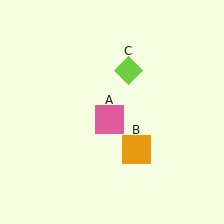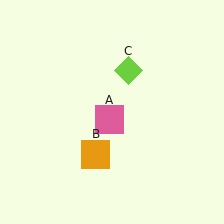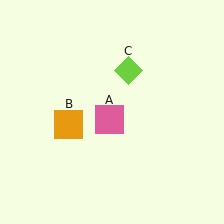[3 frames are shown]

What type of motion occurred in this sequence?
The orange square (object B) rotated clockwise around the center of the scene.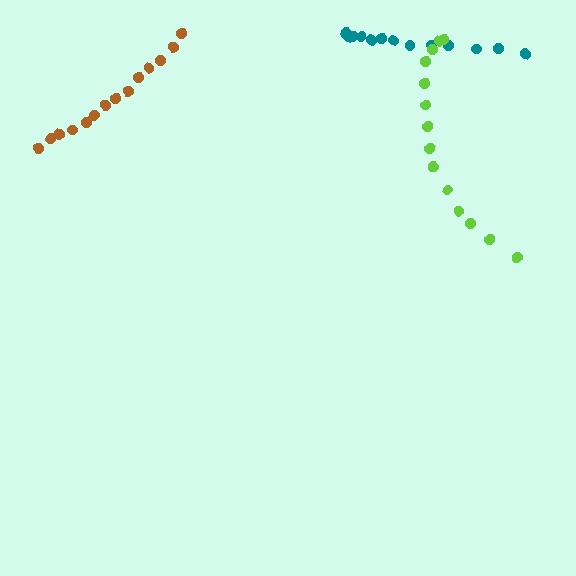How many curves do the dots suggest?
There are 3 distinct paths.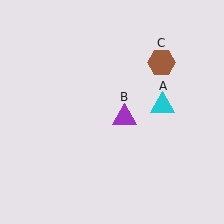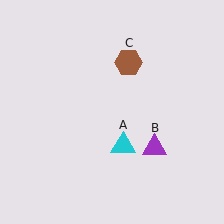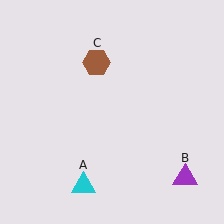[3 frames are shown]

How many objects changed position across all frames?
3 objects changed position: cyan triangle (object A), purple triangle (object B), brown hexagon (object C).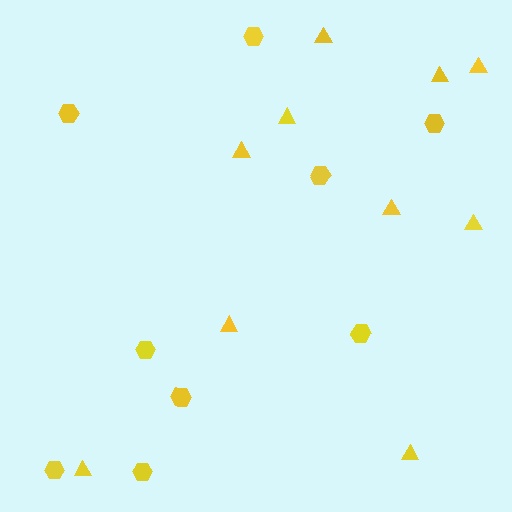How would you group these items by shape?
There are 2 groups: one group of triangles (10) and one group of hexagons (9).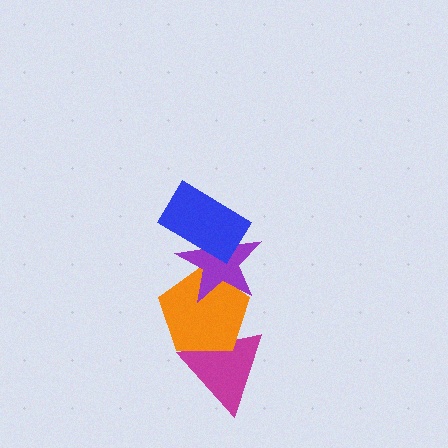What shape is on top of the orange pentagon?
The purple star is on top of the orange pentagon.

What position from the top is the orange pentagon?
The orange pentagon is 3rd from the top.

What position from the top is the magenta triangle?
The magenta triangle is 4th from the top.